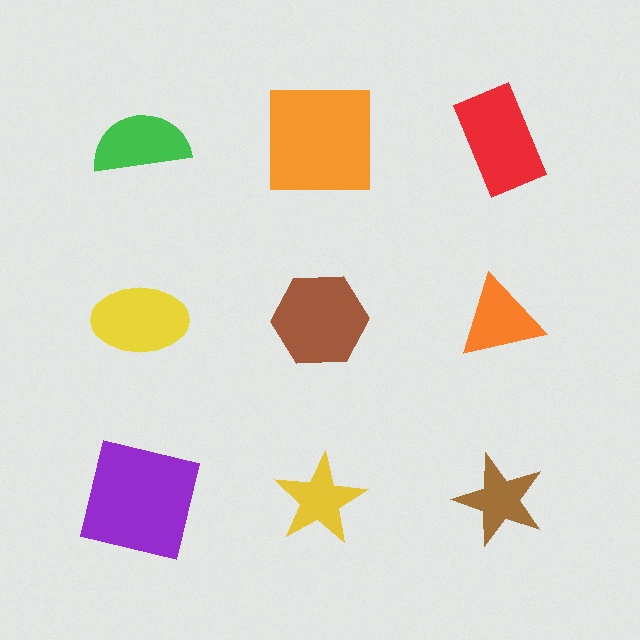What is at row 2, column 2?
A brown hexagon.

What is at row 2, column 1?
A yellow ellipse.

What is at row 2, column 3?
An orange triangle.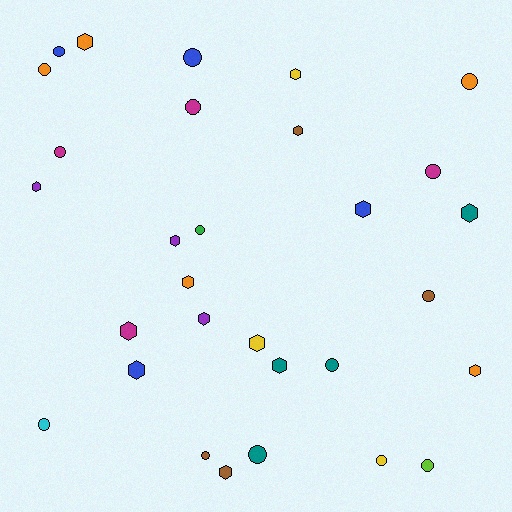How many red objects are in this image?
There are no red objects.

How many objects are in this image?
There are 30 objects.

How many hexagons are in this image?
There are 15 hexagons.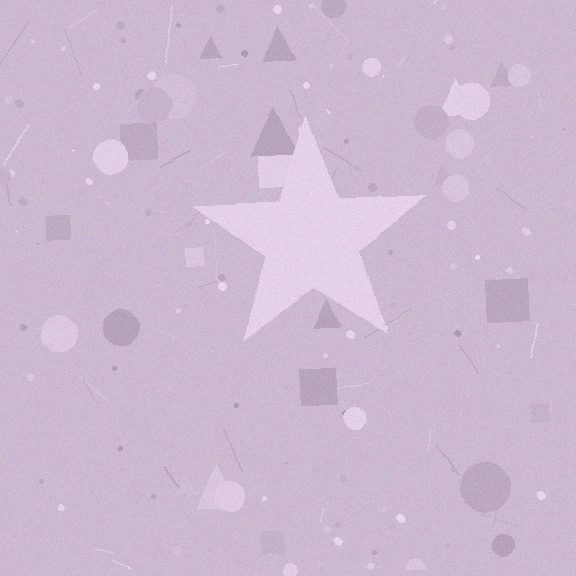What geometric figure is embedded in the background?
A star is embedded in the background.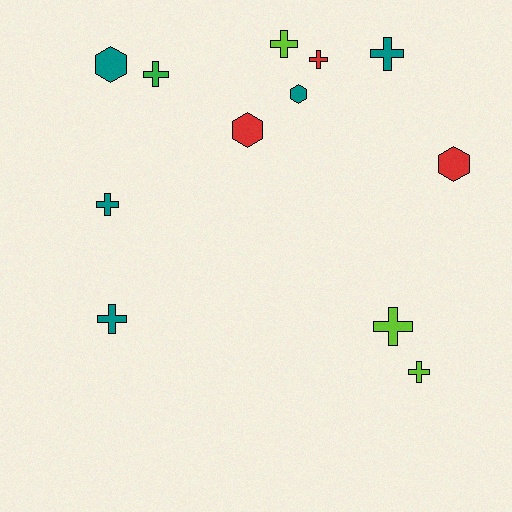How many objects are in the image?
There are 12 objects.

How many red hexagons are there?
There are 2 red hexagons.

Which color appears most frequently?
Teal, with 5 objects.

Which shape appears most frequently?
Cross, with 8 objects.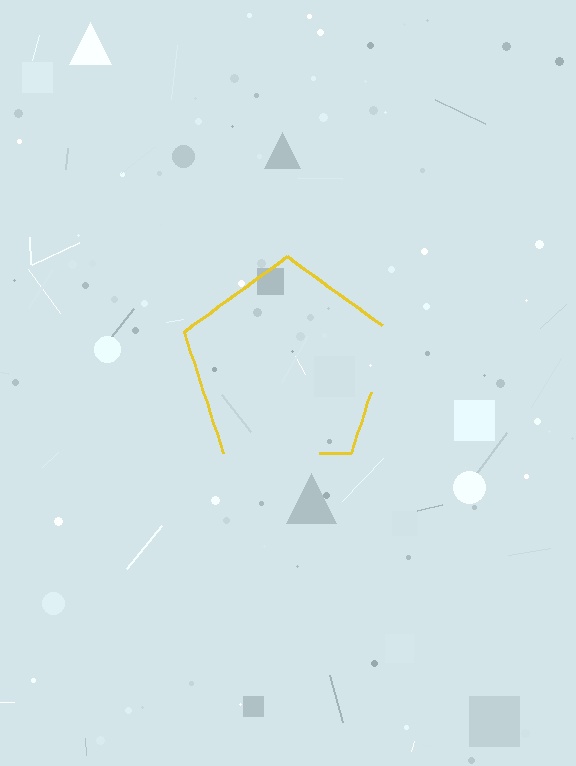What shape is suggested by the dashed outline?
The dashed outline suggests a pentagon.